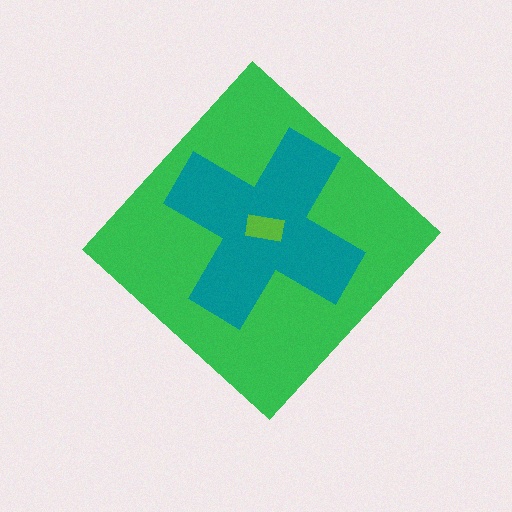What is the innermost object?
The lime rectangle.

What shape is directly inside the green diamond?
The teal cross.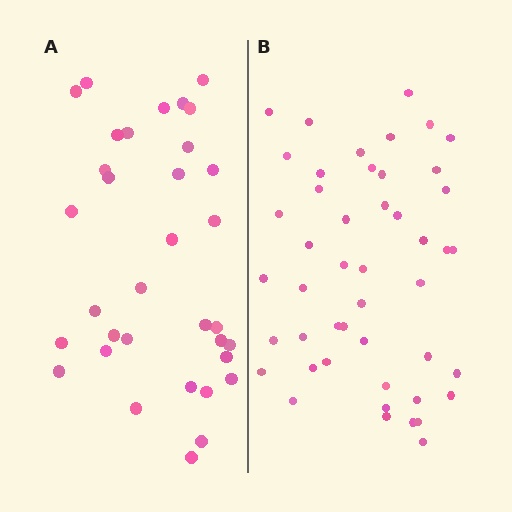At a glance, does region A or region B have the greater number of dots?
Region B (the right region) has more dots.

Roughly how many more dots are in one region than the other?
Region B has approximately 15 more dots than region A.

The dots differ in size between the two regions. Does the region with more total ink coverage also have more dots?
No. Region A has more total ink coverage because its dots are larger, but region B actually contains more individual dots. Total area can be misleading — the number of items is what matters here.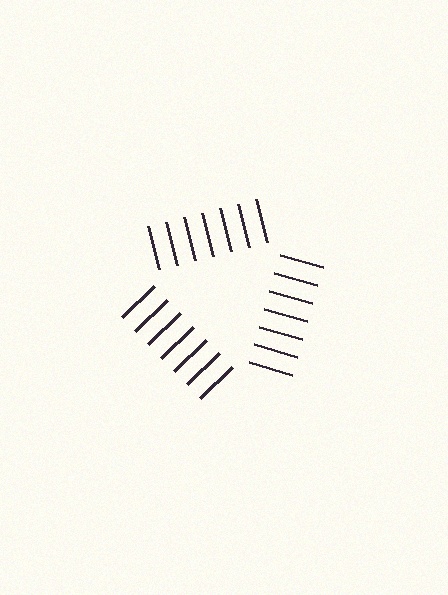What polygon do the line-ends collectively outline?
An illusory triangle — the line segments terminate on its edges but no continuous stroke is drawn.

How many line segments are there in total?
21 — 7 along each of the 3 edges.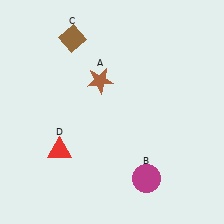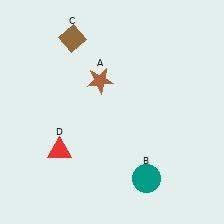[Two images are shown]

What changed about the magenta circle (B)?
In Image 1, B is magenta. In Image 2, it changed to teal.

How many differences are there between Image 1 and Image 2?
There is 1 difference between the two images.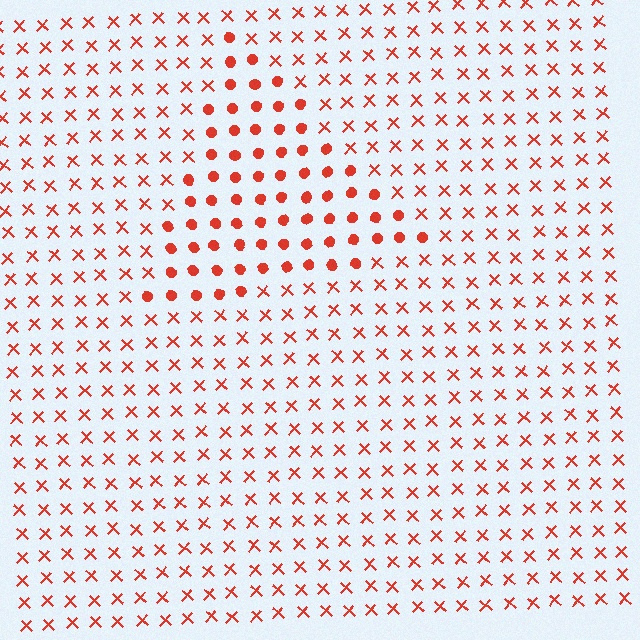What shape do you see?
I see a triangle.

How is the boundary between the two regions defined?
The boundary is defined by a change in element shape: circles inside vs. X marks outside. All elements share the same color and spacing.